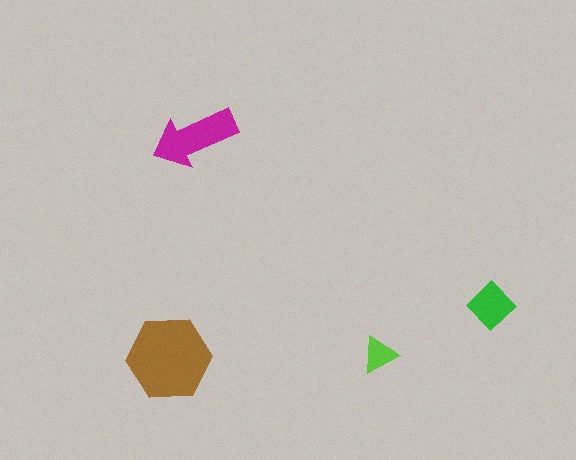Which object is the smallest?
The lime triangle.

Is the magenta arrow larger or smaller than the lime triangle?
Larger.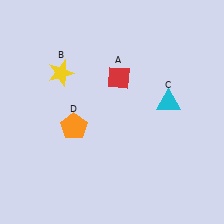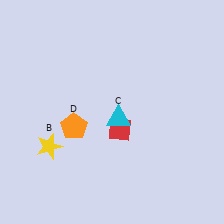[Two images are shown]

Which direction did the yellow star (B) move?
The yellow star (B) moved down.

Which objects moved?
The objects that moved are: the red diamond (A), the yellow star (B), the cyan triangle (C).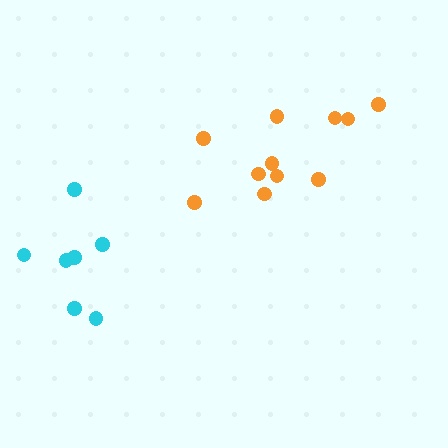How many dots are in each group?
Group 1: 7 dots, Group 2: 11 dots (18 total).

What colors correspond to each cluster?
The clusters are colored: cyan, orange.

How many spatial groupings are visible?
There are 2 spatial groupings.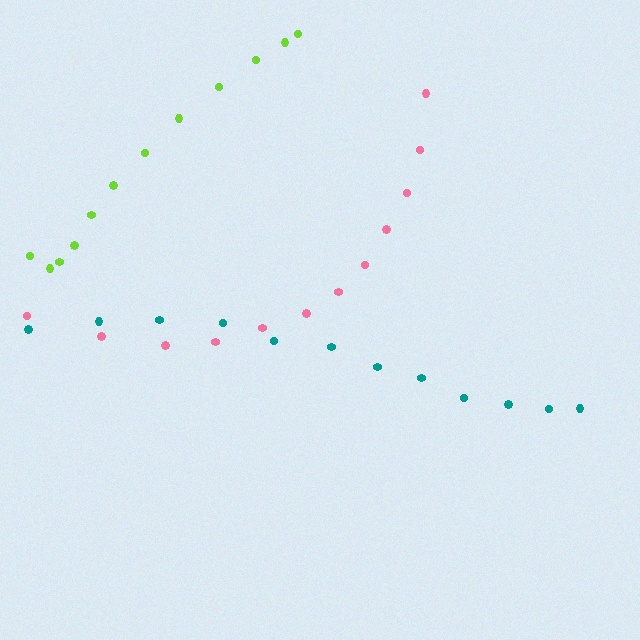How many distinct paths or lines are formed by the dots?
There are 3 distinct paths.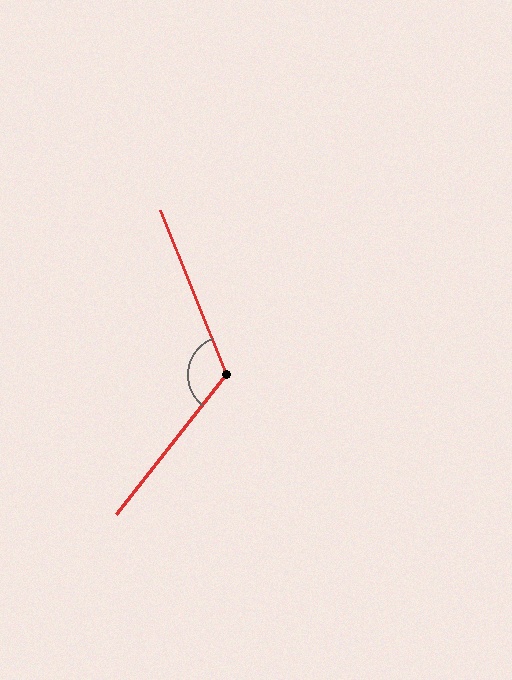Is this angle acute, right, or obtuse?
It is obtuse.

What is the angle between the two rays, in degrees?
Approximately 120 degrees.